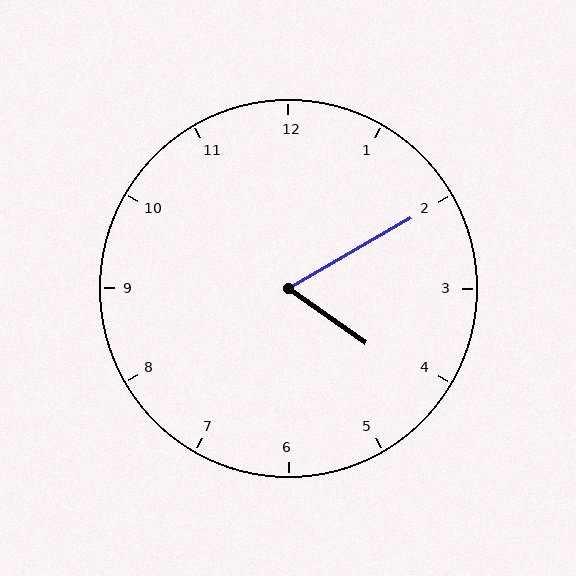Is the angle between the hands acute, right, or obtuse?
It is acute.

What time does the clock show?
4:10.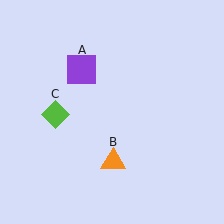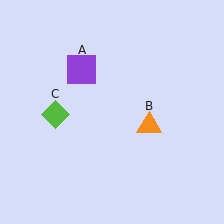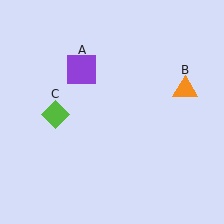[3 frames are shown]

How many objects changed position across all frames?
1 object changed position: orange triangle (object B).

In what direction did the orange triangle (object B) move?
The orange triangle (object B) moved up and to the right.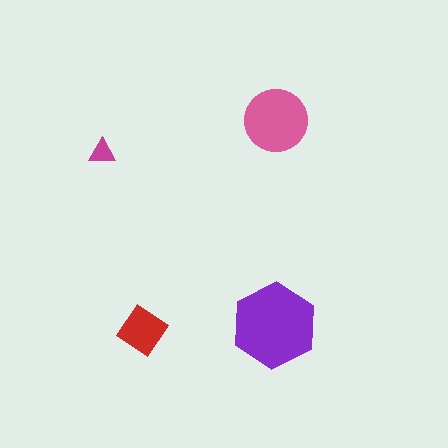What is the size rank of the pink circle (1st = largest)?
2nd.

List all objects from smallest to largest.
The magenta triangle, the red diamond, the pink circle, the purple hexagon.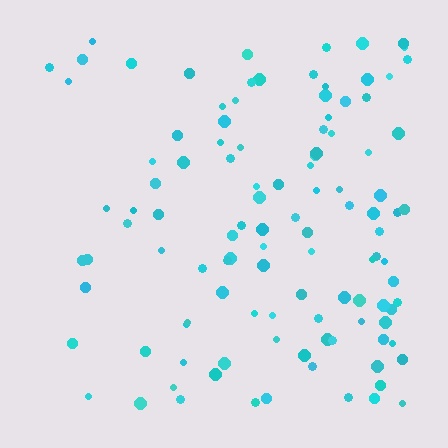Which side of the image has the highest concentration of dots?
The right.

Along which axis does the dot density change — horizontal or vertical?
Horizontal.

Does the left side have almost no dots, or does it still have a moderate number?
Still a moderate number, just noticeably fewer than the right.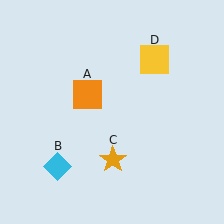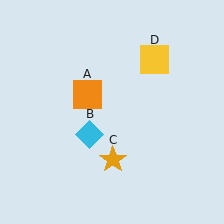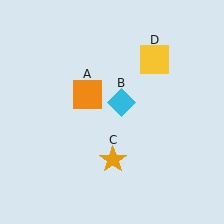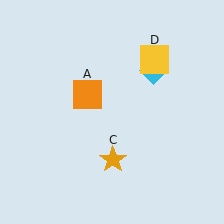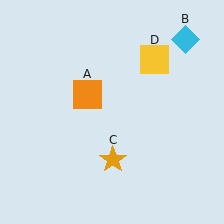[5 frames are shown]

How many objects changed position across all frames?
1 object changed position: cyan diamond (object B).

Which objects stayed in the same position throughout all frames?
Orange square (object A) and orange star (object C) and yellow square (object D) remained stationary.